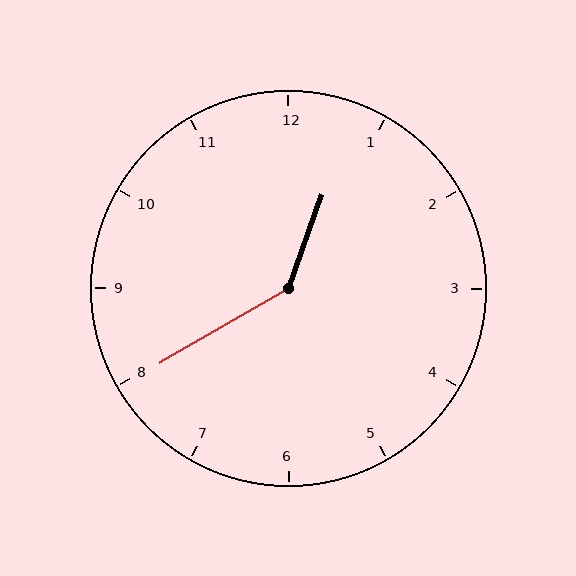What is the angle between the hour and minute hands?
Approximately 140 degrees.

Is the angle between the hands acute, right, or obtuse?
It is obtuse.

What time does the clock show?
12:40.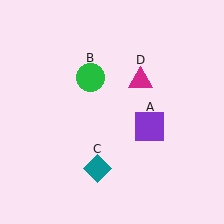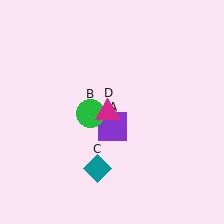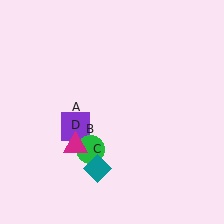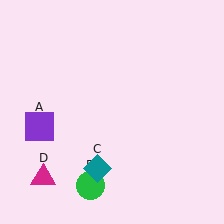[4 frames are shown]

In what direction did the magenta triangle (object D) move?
The magenta triangle (object D) moved down and to the left.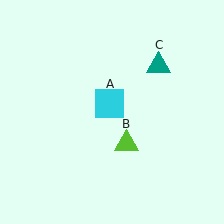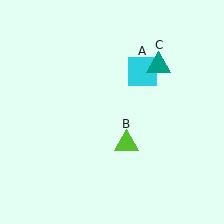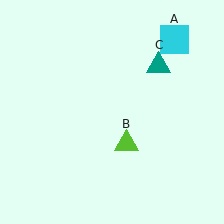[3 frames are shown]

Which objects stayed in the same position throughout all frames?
Lime triangle (object B) and teal triangle (object C) remained stationary.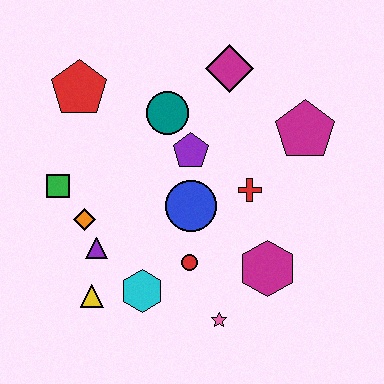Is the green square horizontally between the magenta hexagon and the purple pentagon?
No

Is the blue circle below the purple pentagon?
Yes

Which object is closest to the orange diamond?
The purple triangle is closest to the orange diamond.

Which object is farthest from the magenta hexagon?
The red pentagon is farthest from the magenta hexagon.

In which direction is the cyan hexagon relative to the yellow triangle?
The cyan hexagon is to the right of the yellow triangle.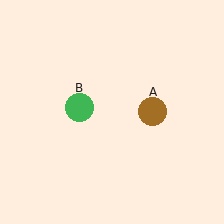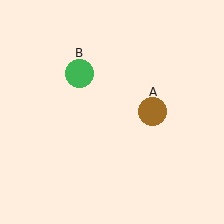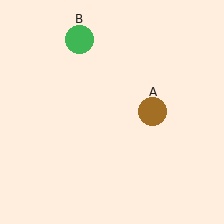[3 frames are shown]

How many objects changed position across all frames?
1 object changed position: green circle (object B).